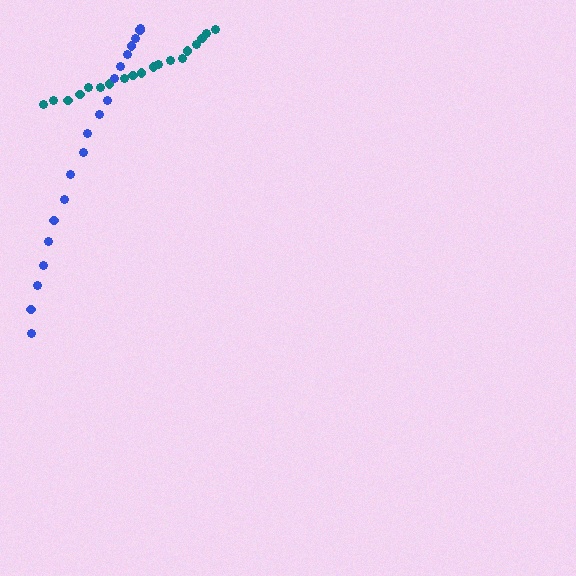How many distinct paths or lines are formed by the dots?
There are 2 distinct paths.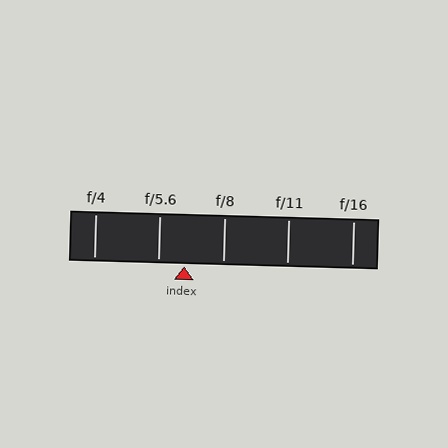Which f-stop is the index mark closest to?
The index mark is closest to f/5.6.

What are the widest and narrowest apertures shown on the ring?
The widest aperture shown is f/4 and the narrowest is f/16.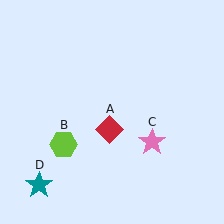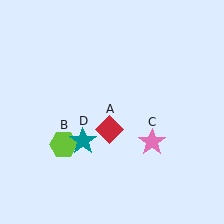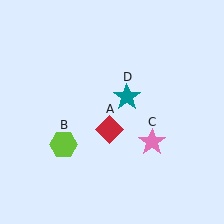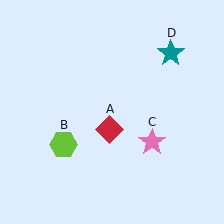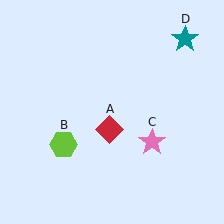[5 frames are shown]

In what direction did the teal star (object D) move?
The teal star (object D) moved up and to the right.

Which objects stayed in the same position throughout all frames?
Red diamond (object A) and lime hexagon (object B) and pink star (object C) remained stationary.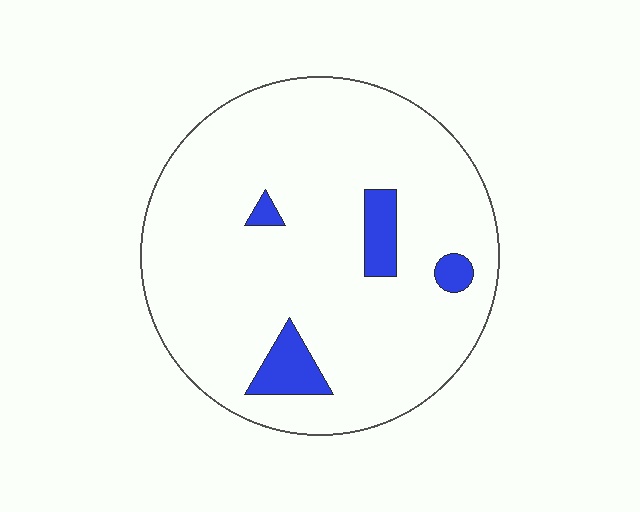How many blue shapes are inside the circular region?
4.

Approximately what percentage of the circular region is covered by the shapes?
Approximately 10%.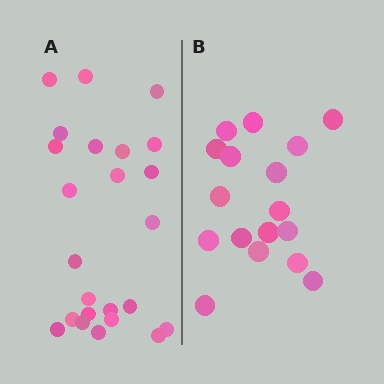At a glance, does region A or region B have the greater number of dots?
Region A (the left region) has more dots.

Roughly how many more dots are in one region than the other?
Region A has roughly 8 or so more dots than region B.